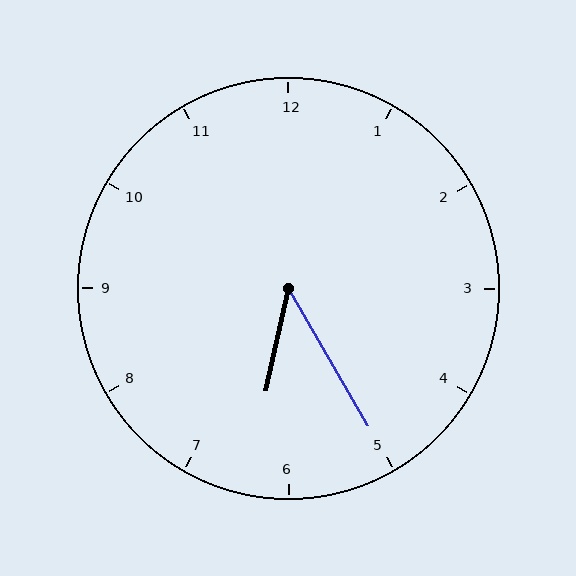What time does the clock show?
6:25.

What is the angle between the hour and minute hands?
Approximately 42 degrees.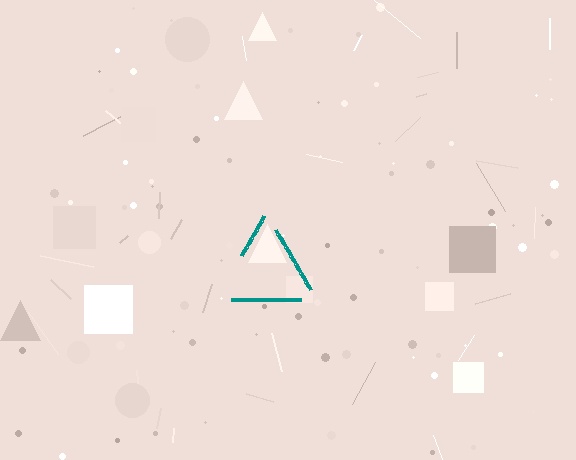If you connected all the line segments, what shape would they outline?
They would outline a triangle.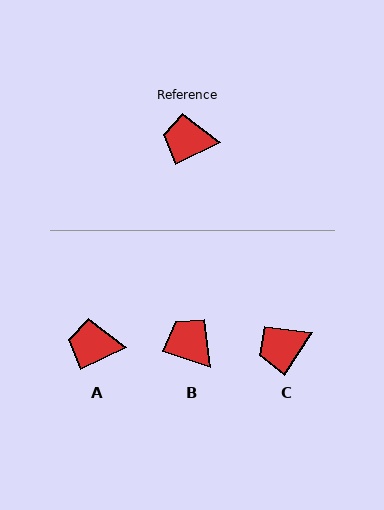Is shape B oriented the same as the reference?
No, it is off by about 44 degrees.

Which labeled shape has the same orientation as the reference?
A.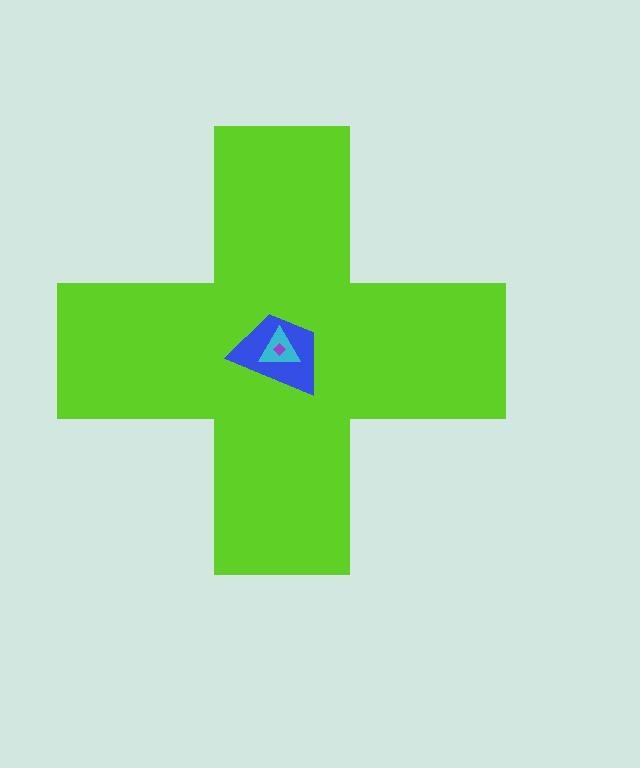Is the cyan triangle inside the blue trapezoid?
Yes.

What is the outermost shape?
The lime cross.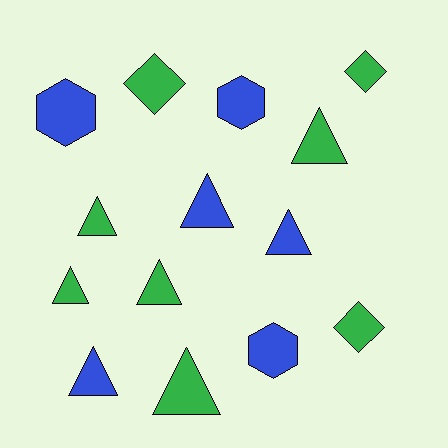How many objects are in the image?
There are 14 objects.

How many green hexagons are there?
There are no green hexagons.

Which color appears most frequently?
Green, with 8 objects.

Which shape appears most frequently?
Triangle, with 8 objects.